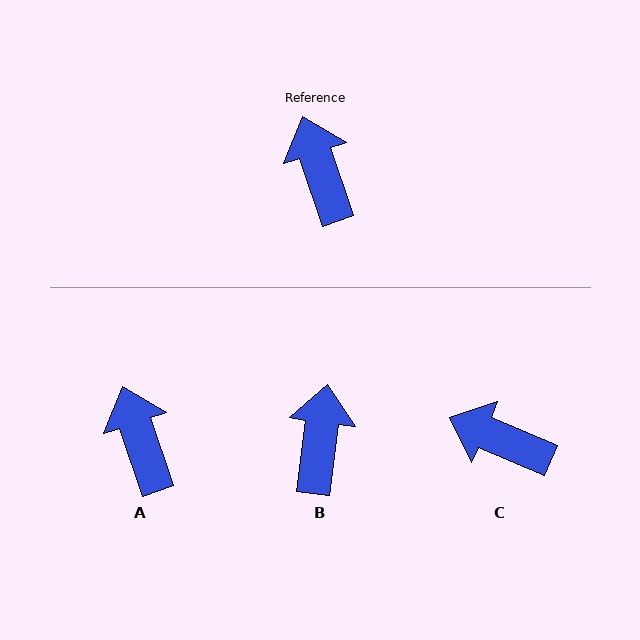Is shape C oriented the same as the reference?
No, it is off by about 48 degrees.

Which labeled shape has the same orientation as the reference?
A.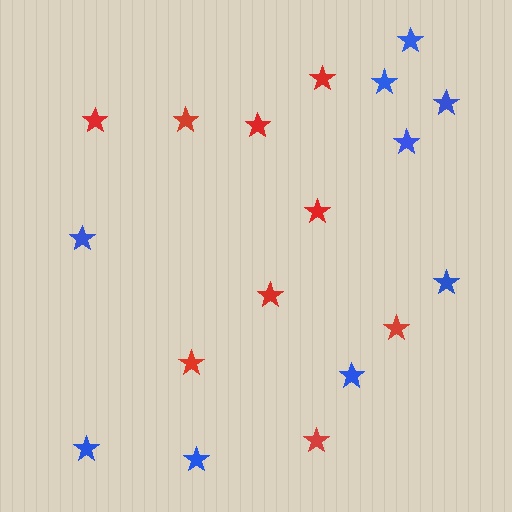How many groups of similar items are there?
There are 2 groups: one group of blue stars (9) and one group of red stars (9).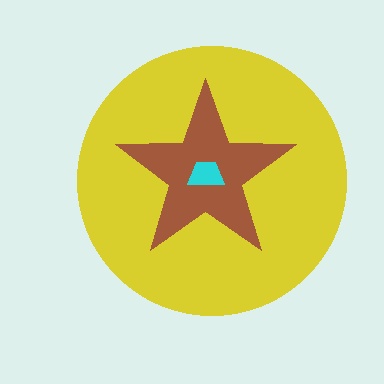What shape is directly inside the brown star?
The cyan trapezoid.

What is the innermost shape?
The cyan trapezoid.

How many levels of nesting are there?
3.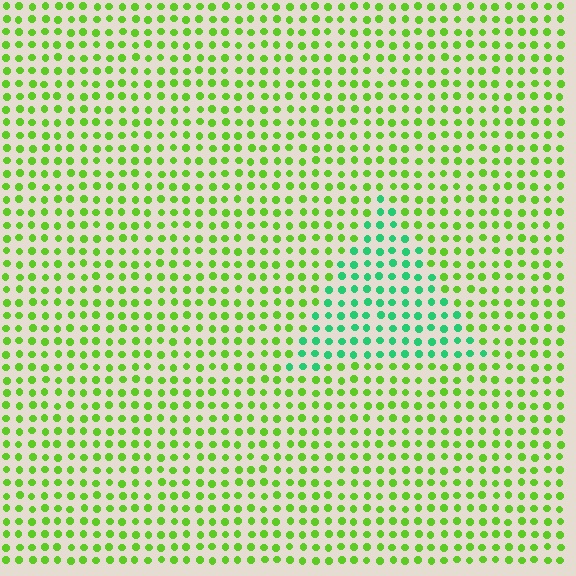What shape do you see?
I see a triangle.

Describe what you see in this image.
The image is filled with small lime elements in a uniform arrangement. A triangle-shaped region is visible where the elements are tinted to a slightly different hue, forming a subtle color boundary.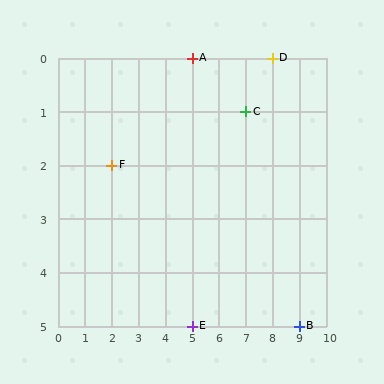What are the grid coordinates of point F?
Point F is at grid coordinates (2, 2).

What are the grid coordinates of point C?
Point C is at grid coordinates (7, 1).